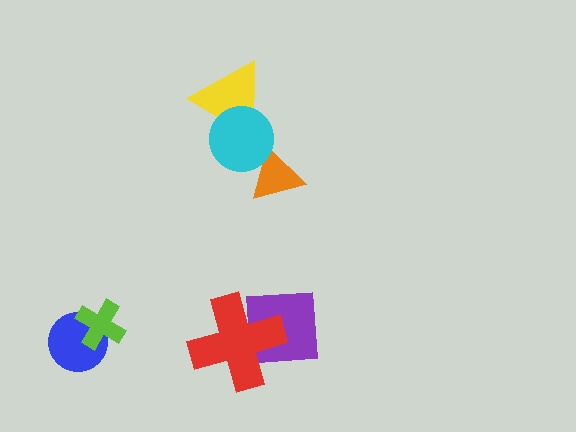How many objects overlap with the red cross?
1 object overlaps with the red cross.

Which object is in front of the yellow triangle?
The cyan circle is in front of the yellow triangle.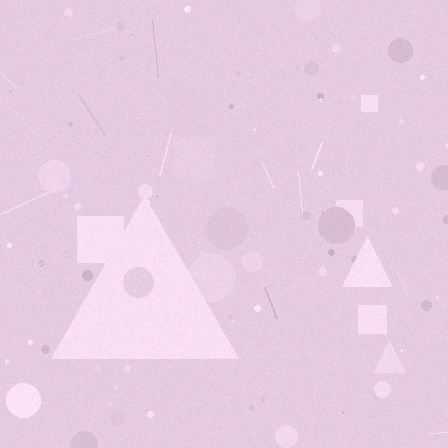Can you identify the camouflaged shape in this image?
The camouflaged shape is a triangle.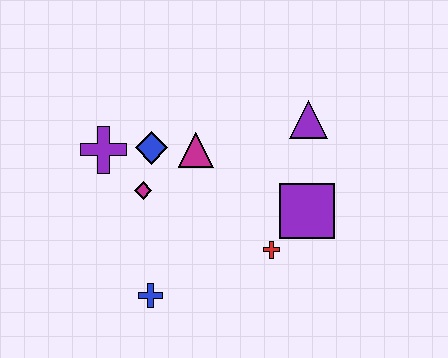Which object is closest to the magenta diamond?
The blue diamond is closest to the magenta diamond.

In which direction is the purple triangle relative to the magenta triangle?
The purple triangle is to the right of the magenta triangle.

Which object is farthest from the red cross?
The purple cross is farthest from the red cross.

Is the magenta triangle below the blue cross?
No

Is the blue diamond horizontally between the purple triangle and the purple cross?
Yes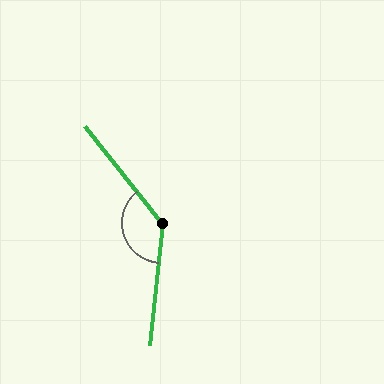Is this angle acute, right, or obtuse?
It is obtuse.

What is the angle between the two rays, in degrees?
Approximately 135 degrees.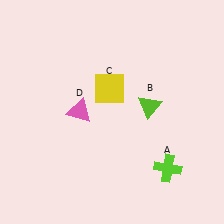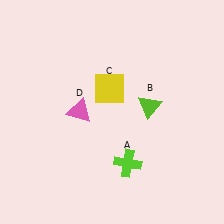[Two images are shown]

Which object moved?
The lime cross (A) moved left.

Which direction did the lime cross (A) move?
The lime cross (A) moved left.